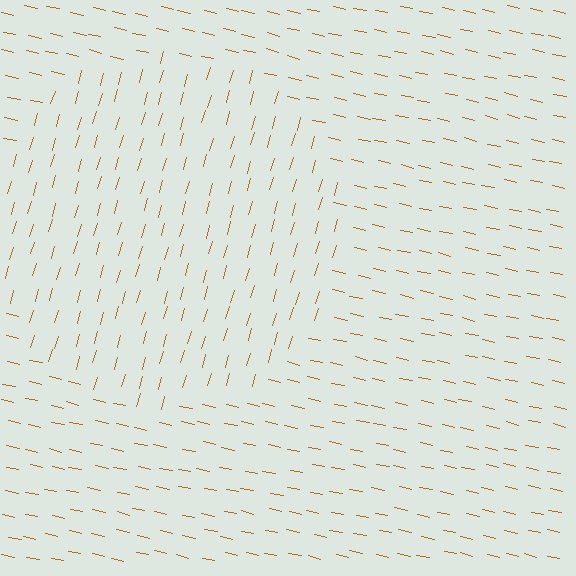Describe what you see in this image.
The image is filled with small brown line segments. A circle region in the image has lines oriented differently from the surrounding lines, creating a visible texture boundary.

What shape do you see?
I see a circle.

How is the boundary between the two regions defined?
The boundary is defined purely by a change in line orientation (approximately 86 degrees difference). All lines are the same color and thickness.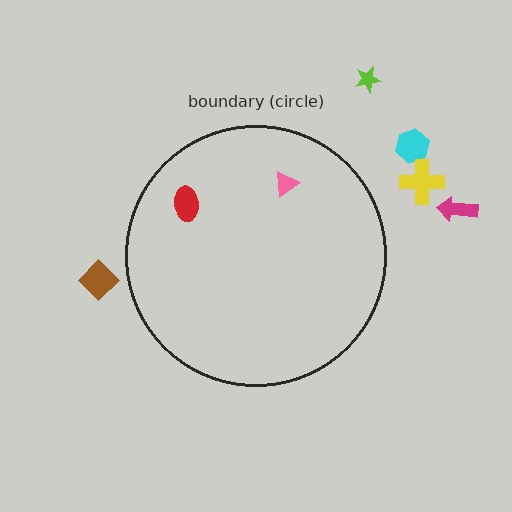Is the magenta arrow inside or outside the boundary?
Outside.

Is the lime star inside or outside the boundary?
Outside.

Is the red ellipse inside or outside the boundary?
Inside.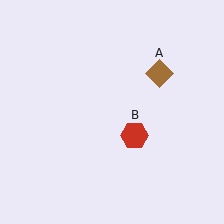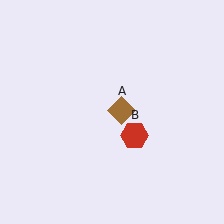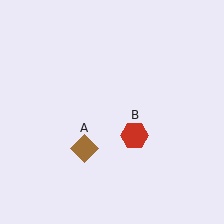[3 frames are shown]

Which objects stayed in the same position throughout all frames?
Red hexagon (object B) remained stationary.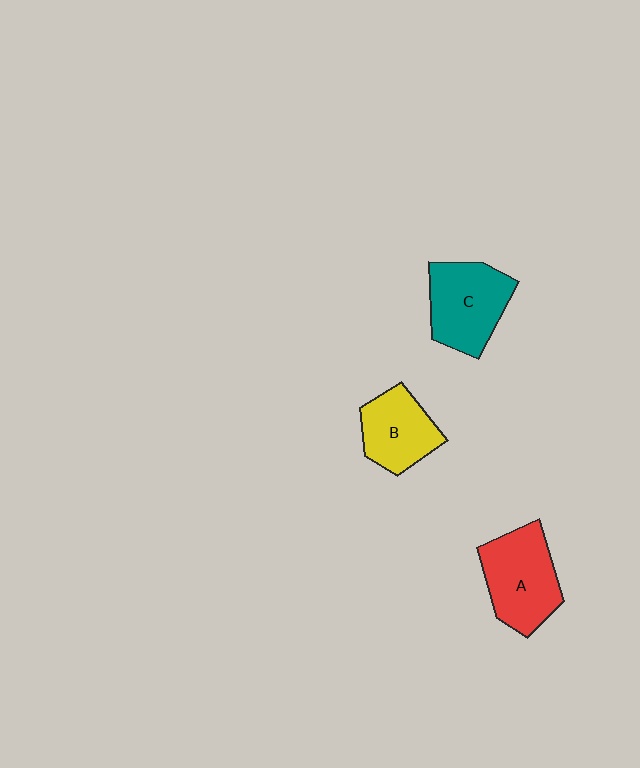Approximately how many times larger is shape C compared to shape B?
Approximately 1.2 times.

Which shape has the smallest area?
Shape B (yellow).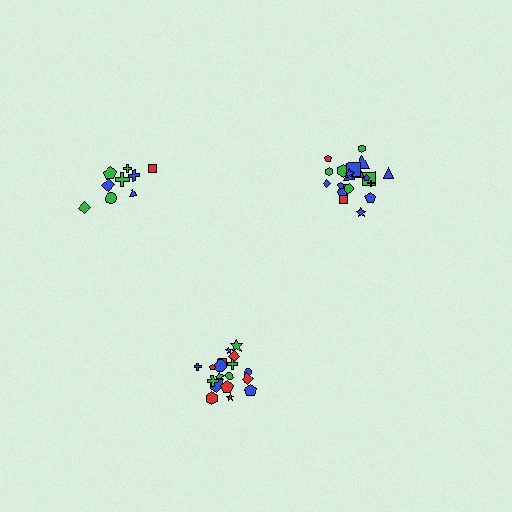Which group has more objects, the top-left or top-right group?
The top-right group.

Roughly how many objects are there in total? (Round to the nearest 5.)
Roughly 50 objects in total.